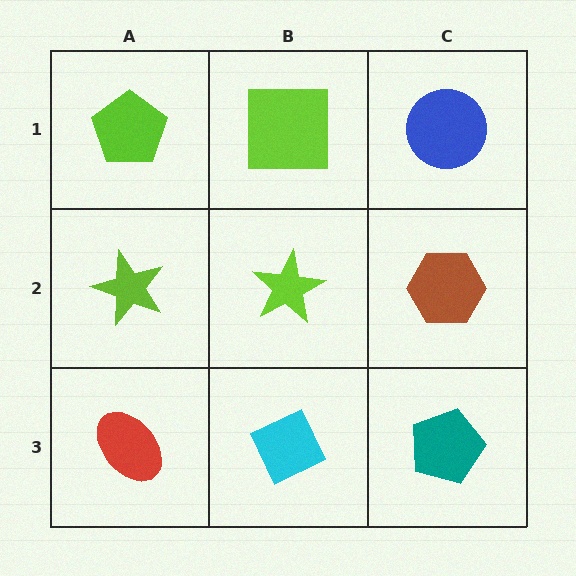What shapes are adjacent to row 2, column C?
A blue circle (row 1, column C), a teal pentagon (row 3, column C), a lime star (row 2, column B).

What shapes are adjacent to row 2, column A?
A lime pentagon (row 1, column A), a red ellipse (row 3, column A), a lime star (row 2, column B).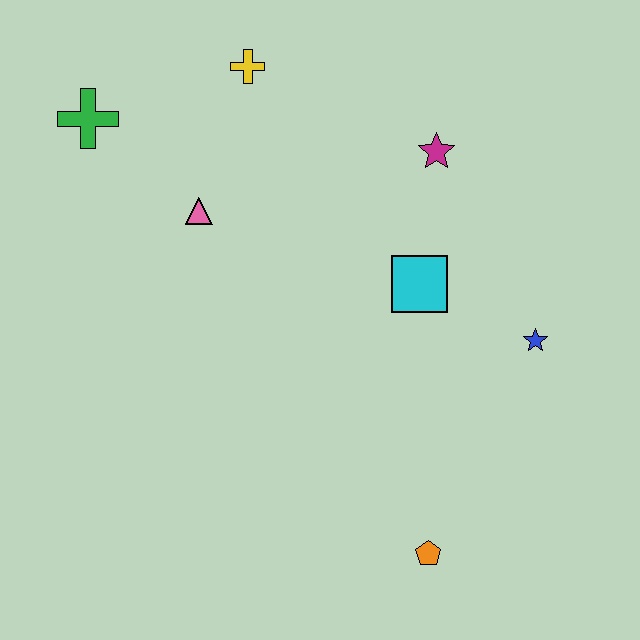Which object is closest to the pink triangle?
The green cross is closest to the pink triangle.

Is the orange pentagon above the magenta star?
No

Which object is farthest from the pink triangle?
The orange pentagon is farthest from the pink triangle.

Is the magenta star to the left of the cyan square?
No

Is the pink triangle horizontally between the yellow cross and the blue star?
No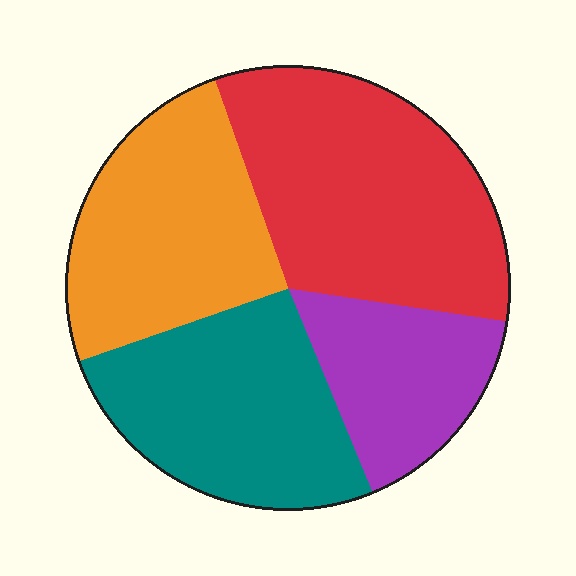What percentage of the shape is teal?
Teal takes up between a sixth and a third of the shape.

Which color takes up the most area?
Red, at roughly 35%.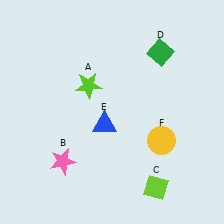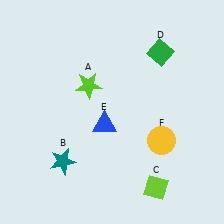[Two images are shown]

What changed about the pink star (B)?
In Image 1, B is pink. In Image 2, it changed to teal.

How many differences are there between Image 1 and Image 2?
There is 1 difference between the two images.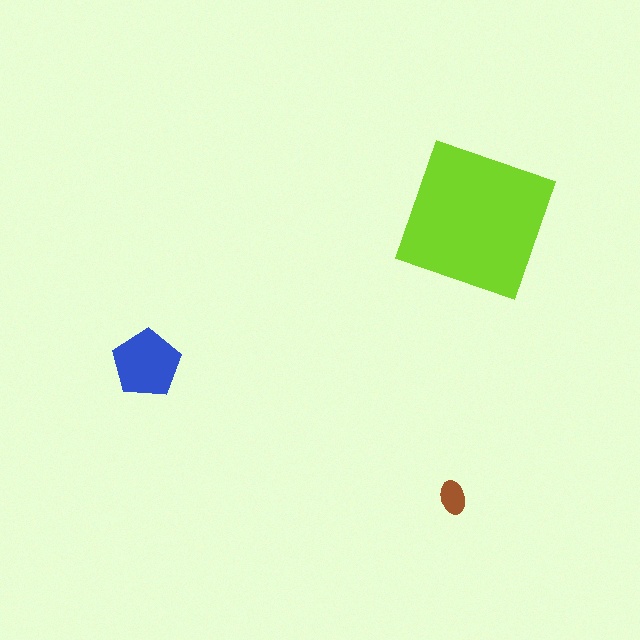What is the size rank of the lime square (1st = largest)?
1st.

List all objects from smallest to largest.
The brown ellipse, the blue pentagon, the lime square.